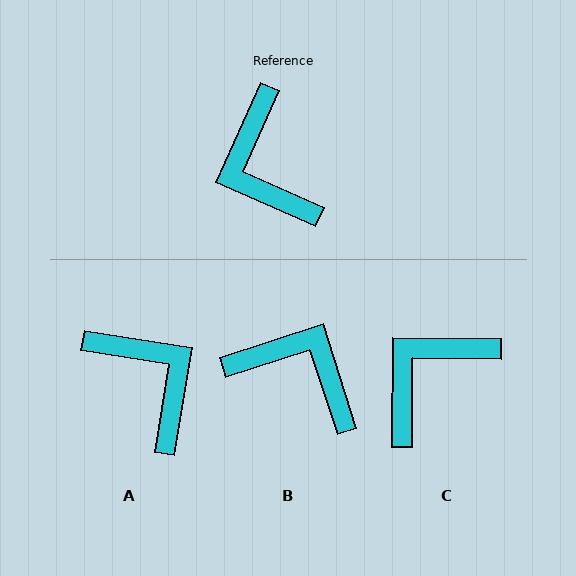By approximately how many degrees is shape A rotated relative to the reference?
Approximately 165 degrees clockwise.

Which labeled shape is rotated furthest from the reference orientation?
A, about 165 degrees away.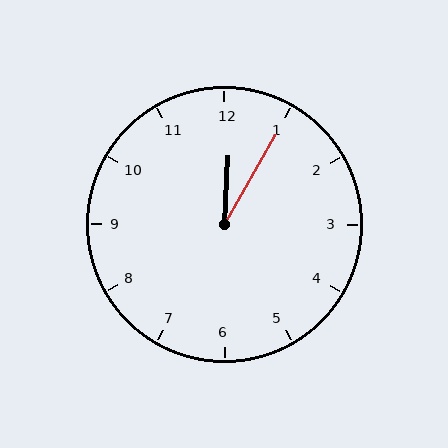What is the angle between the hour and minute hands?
Approximately 28 degrees.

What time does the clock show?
12:05.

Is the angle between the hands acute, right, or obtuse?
It is acute.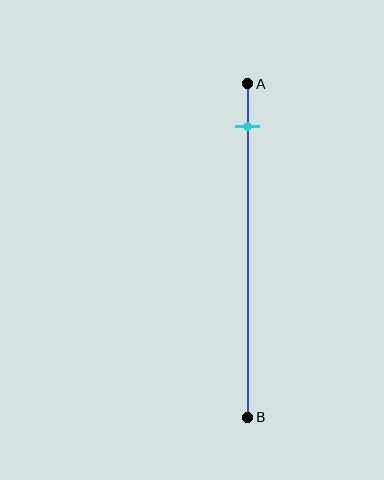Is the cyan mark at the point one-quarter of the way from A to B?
No, the mark is at about 15% from A, not at the 25% one-quarter point.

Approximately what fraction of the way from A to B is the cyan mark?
The cyan mark is approximately 15% of the way from A to B.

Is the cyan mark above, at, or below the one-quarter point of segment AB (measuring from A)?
The cyan mark is above the one-quarter point of segment AB.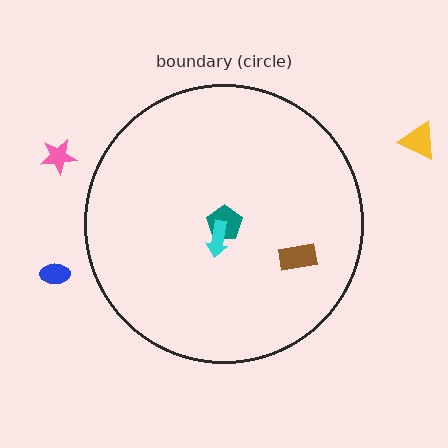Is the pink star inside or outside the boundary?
Outside.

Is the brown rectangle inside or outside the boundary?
Inside.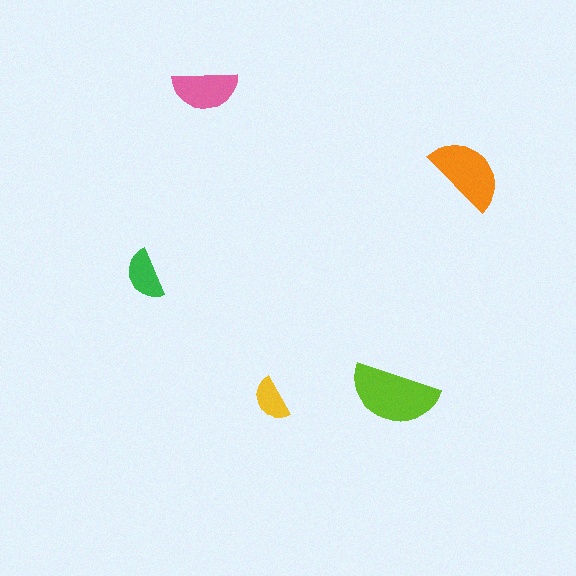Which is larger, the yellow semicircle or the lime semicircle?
The lime one.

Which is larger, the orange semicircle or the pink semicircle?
The orange one.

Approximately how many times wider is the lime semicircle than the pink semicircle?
About 1.5 times wider.